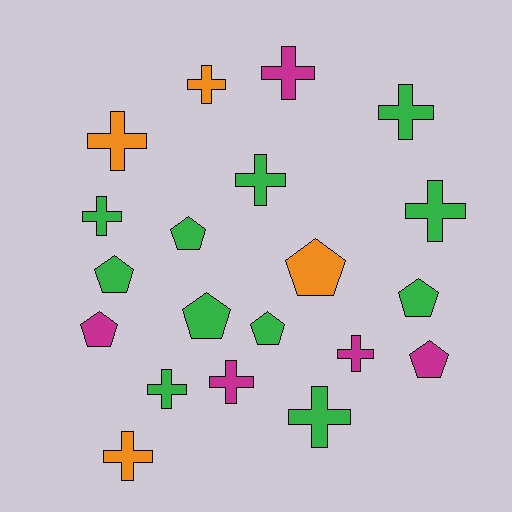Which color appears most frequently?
Green, with 11 objects.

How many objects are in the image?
There are 20 objects.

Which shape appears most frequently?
Cross, with 12 objects.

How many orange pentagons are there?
There is 1 orange pentagon.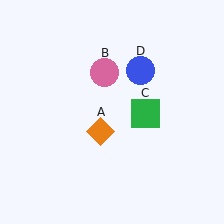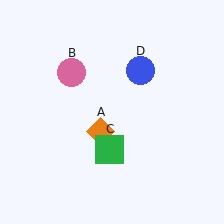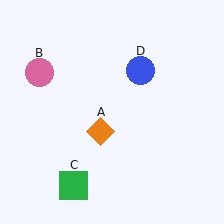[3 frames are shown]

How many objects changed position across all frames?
2 objects changed position: pink circle (object B), green square (object C).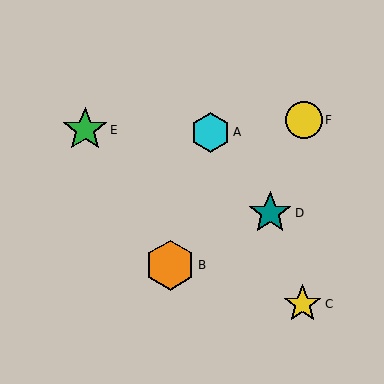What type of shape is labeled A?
Shape A is a cyan hexagon.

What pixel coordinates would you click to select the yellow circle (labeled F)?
Click at (304, 120) to select the yellow circle F.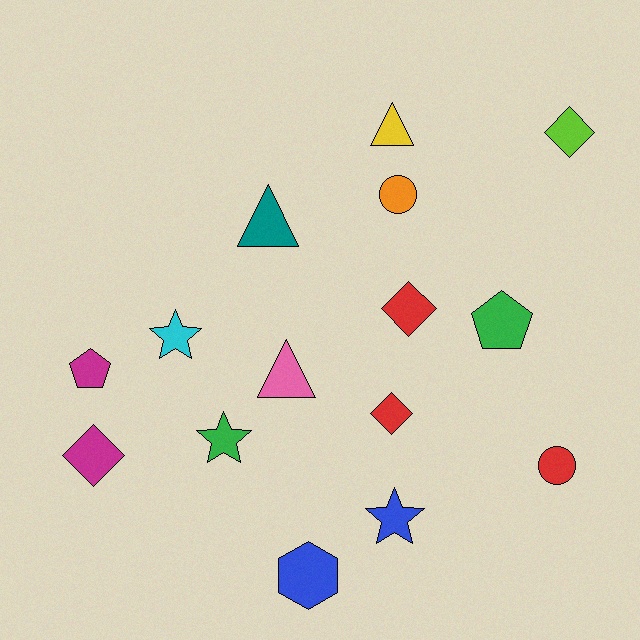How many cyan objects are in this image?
There is 1 cyan object.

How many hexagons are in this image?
There is 1 hexagon.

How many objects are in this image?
There are 15 objects.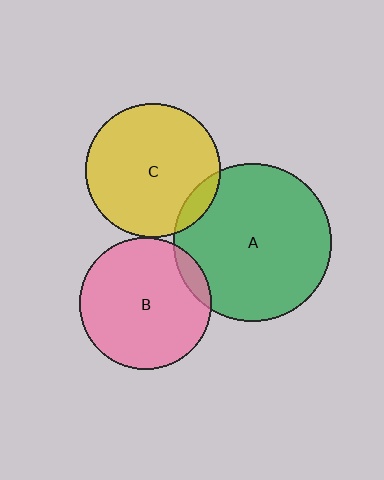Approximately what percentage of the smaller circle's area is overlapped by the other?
Approximately 5%.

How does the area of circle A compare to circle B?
Approximately 1.4 times.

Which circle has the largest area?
Circle A (green).